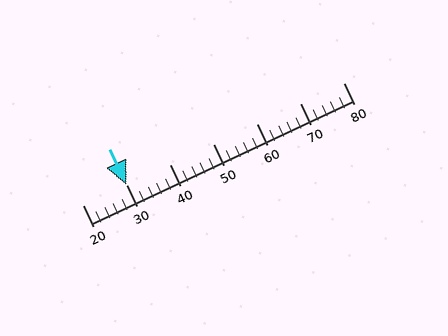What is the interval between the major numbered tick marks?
The major tick marks are spaced 10 units apart.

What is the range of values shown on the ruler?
The ruler shows values from 20 to 80.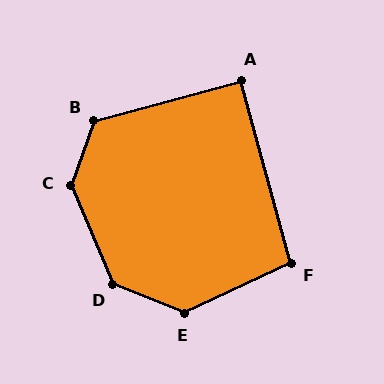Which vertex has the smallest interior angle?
A, at approximately 90 degrees.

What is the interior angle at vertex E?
Approximately 132 degrees (obtuse).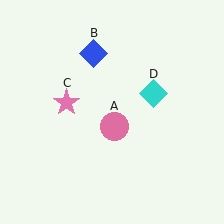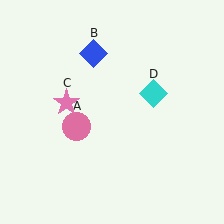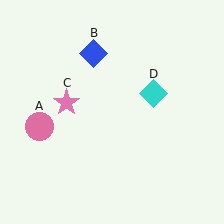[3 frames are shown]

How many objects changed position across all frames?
1 object changed position: pink circle (object A).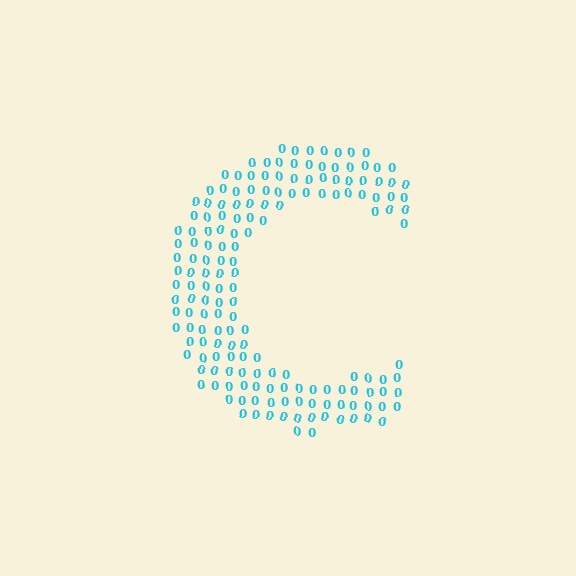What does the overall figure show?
The overall figure shows the letter C.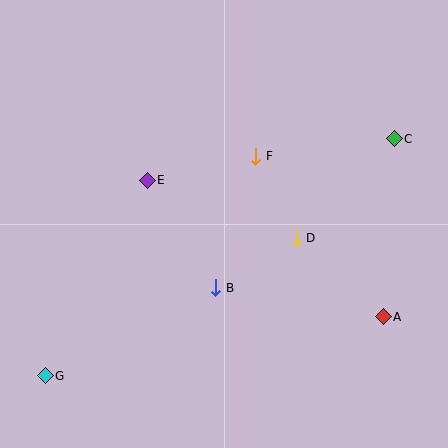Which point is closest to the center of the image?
Point B at (216, 288) is closest to the center.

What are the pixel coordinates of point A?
Point A is at (383, 317).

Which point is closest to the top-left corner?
Point E is closest to the top-left corner.